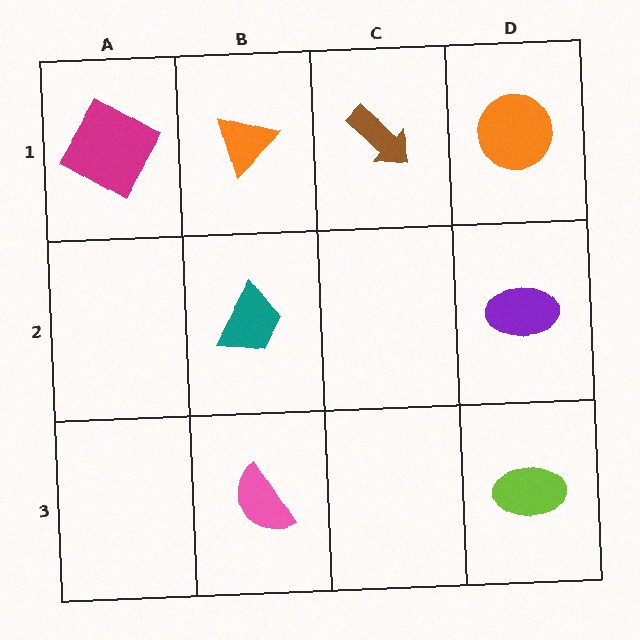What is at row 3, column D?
A lime ellipse.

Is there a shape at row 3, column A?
No, that cell is empty.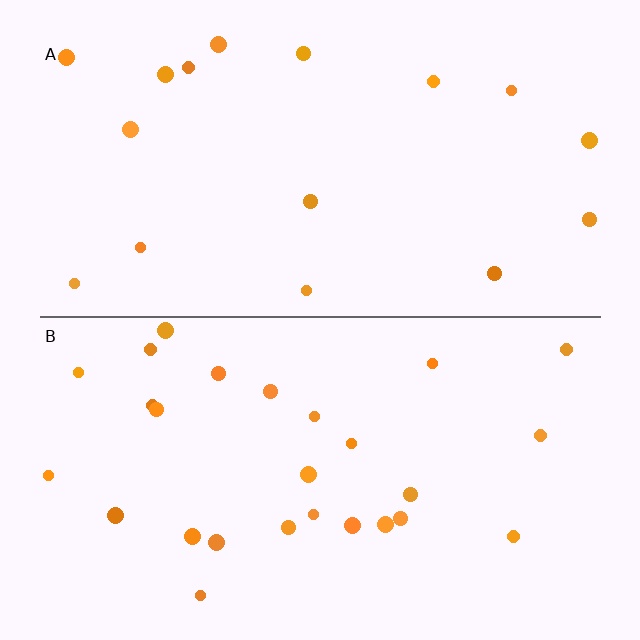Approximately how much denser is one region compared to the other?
Approximately 1.6× — region B over region A.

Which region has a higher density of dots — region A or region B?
B (the bottom).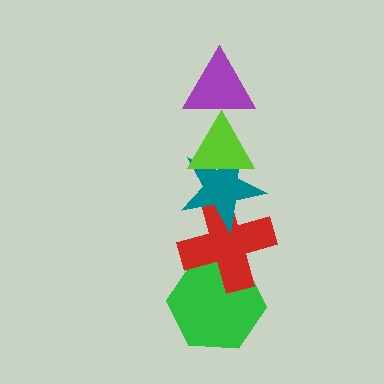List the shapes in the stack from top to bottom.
From top to bottom: the purple triangle, the lime triangle, the teal star, the red cross, the green hexagon.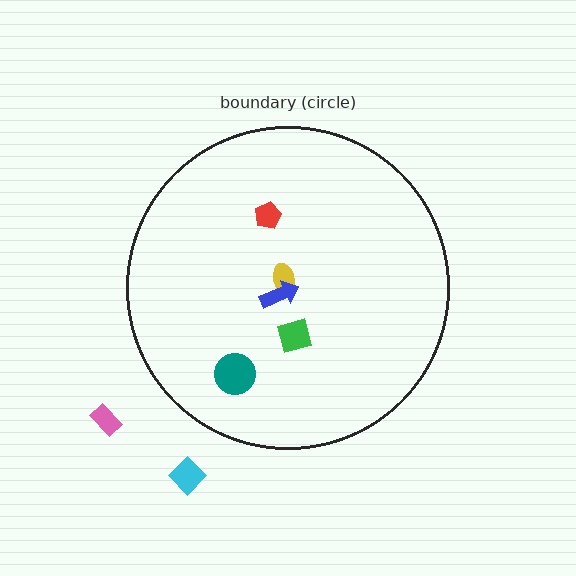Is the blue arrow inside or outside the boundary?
Inside.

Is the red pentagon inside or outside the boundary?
Inside.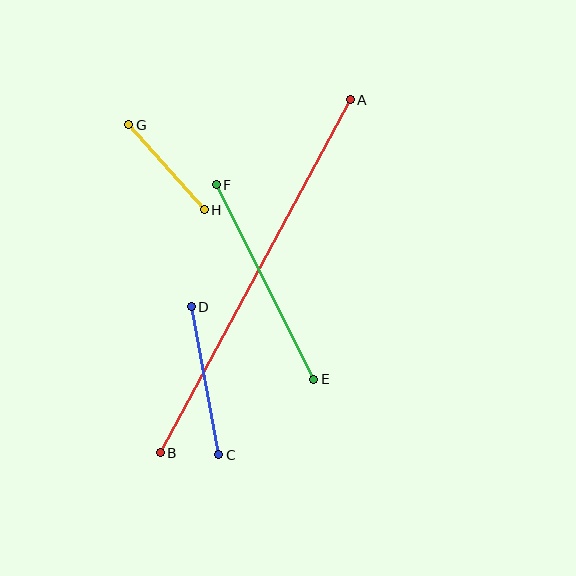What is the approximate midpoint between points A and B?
The midpoint is at approximately (255, 276) pixels.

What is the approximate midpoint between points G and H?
The midpoint is at approximately (166, 167) pixels.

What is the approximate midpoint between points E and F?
The midpoint is at approximately (265, 282) pixels.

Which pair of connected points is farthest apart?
Points A and B are farthest apart.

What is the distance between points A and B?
The distance is approximately 401 pixels.